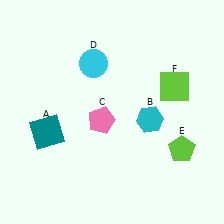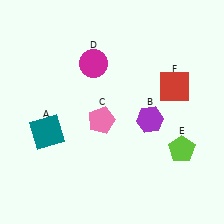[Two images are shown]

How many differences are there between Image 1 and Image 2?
There are 3 differences between the two images.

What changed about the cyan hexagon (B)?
In Image 1, B is cyan. In Image 2, it changed to purple.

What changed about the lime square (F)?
In Image 1, F is lime. In Image 2, it changed to red.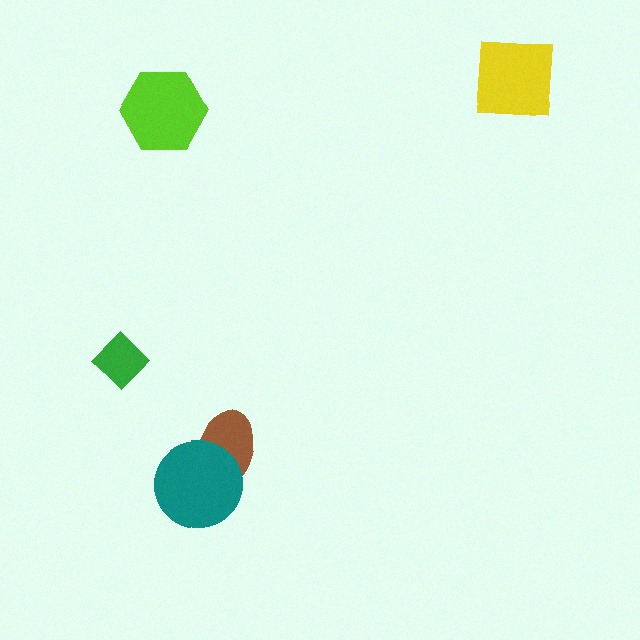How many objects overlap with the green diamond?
0 objects overlap with the green diamond.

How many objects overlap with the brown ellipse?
1 object overlaps with the brown ellipse.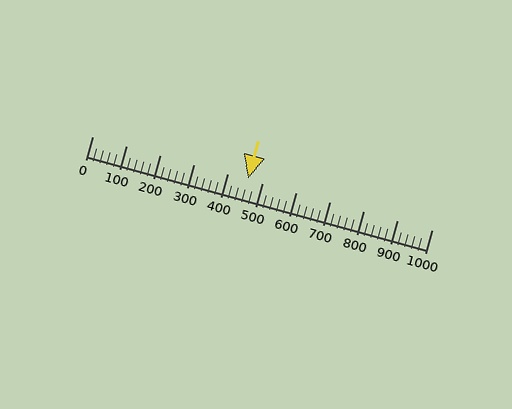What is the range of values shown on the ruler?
The ruler shows values from 0 to 1000.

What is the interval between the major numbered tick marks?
The major tick marks are spaced 100 units apart.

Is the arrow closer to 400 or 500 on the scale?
The arrow is closer to 500.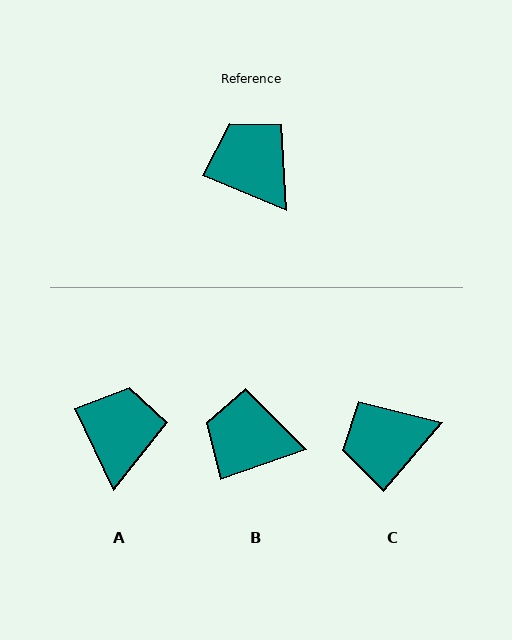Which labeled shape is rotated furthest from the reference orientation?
C, about 73 degrees away.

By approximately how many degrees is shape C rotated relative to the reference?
Approximately 73 degrees counter-clockwise.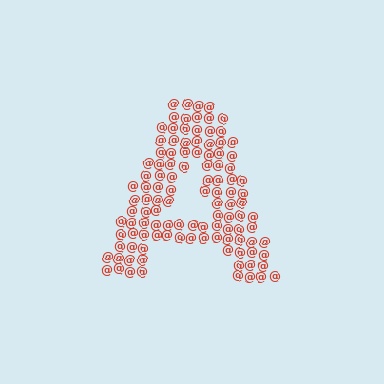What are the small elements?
The small elements are at signs.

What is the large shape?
The large shape is the letter A.